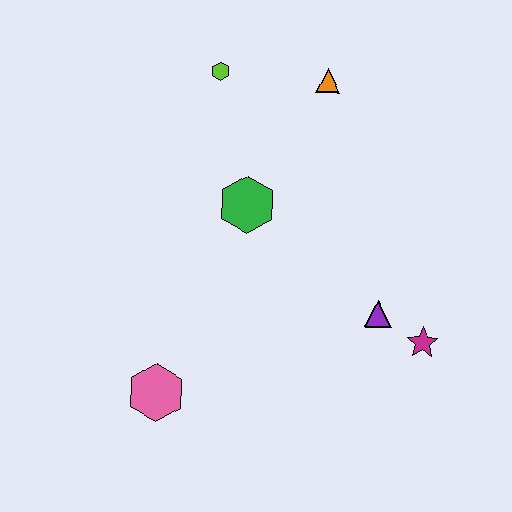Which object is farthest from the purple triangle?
The lime hexagon is farthest from the purple triangle.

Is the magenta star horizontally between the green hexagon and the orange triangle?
No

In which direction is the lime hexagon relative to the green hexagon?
The lime hexagon is above the green hexagon.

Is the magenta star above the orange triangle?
No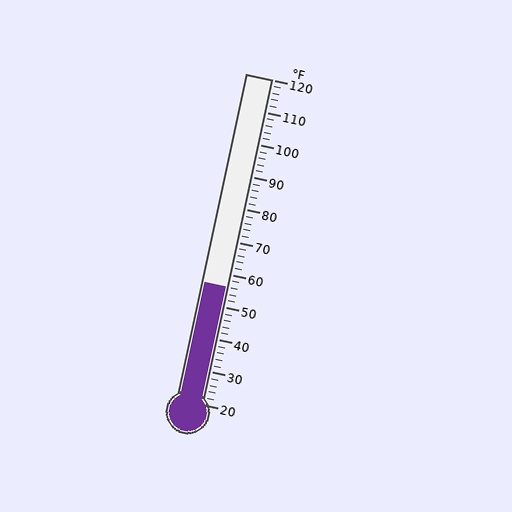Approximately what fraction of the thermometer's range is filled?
The thermometer is filled to approximately 35% of its range.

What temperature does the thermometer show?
The thermometer shows approximately 56°F.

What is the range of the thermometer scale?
The thermometer scale ranges from 20°F to 120°F.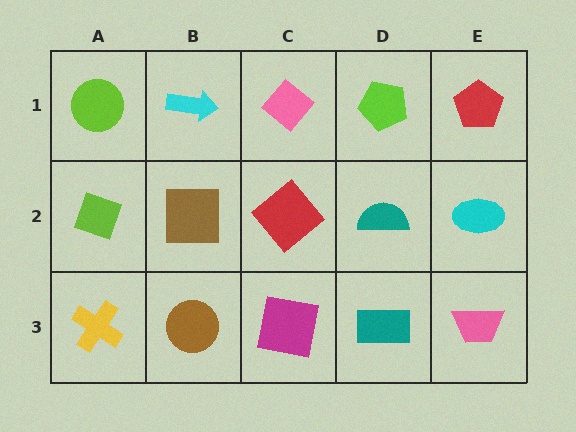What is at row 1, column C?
A pink diamond.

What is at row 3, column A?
A yellow cross.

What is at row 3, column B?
A brown circle.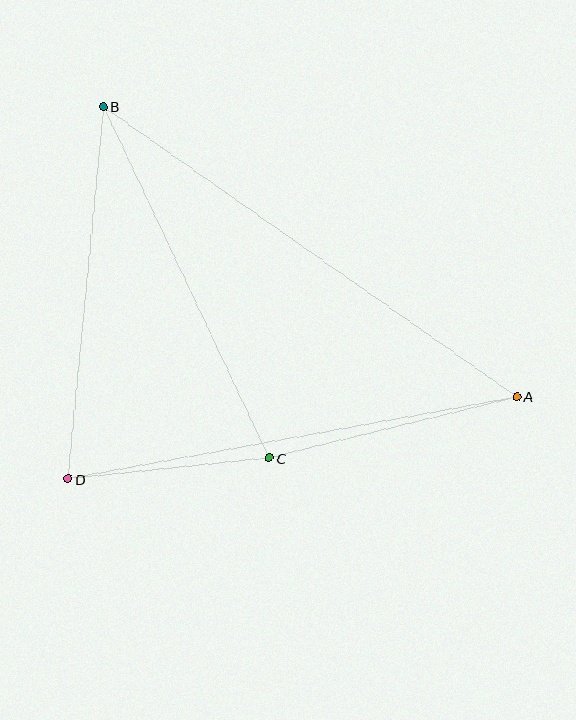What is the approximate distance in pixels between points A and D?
The distance between A and D is approximately 456 pixels.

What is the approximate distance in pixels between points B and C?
The distance between B and C is approximately 388 pixels.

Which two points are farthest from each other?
Points A and B are farthest from each other.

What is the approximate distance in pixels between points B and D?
The distance between B and D is approximately 374 pixels.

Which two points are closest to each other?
Points C and D are closest to each other.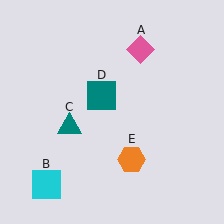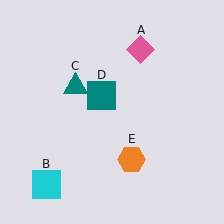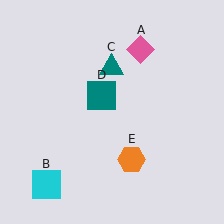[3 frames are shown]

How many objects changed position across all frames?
1 object changed position: teal triangle (object C).